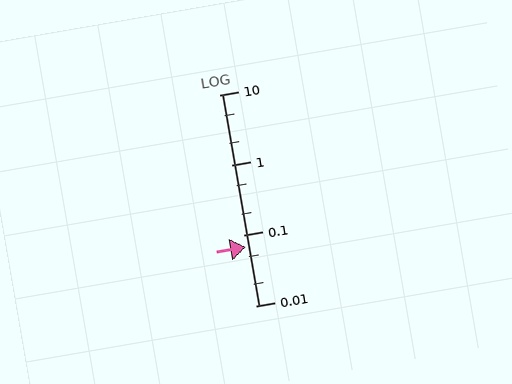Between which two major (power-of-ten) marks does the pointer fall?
The pointer is between 0.01 and 0.1.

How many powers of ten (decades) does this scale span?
The scale spans 3 decades, from 0.01 to 10.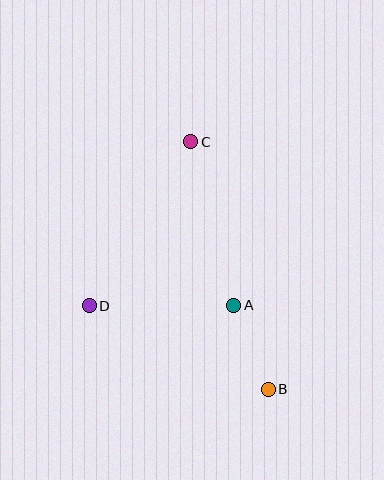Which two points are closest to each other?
Points A and B are closest to each other.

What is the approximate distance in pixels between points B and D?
The distance between B and D is approximately 198 pixels.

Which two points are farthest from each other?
Points B and C are farthest from each other.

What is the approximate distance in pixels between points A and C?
The distance between A and C is approximately 169 pixels.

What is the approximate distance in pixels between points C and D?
The distance between C and D is approximately 193 pixels.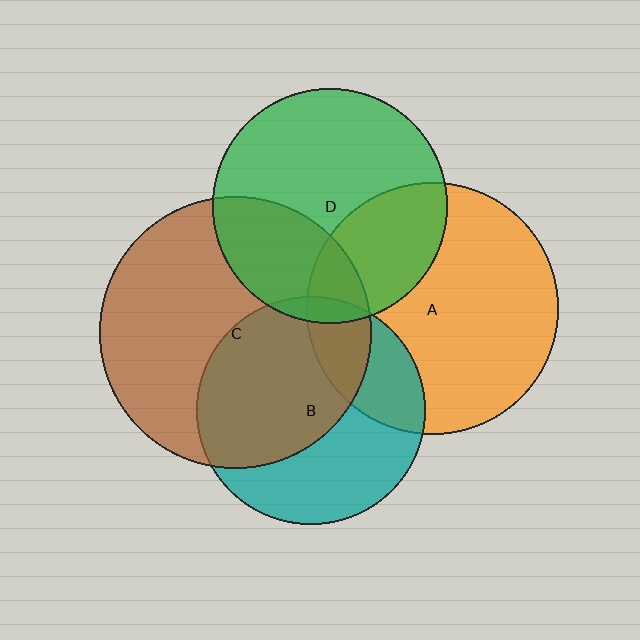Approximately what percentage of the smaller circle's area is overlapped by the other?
Approximately 55%.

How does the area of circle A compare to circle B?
Approximately 1.2 times.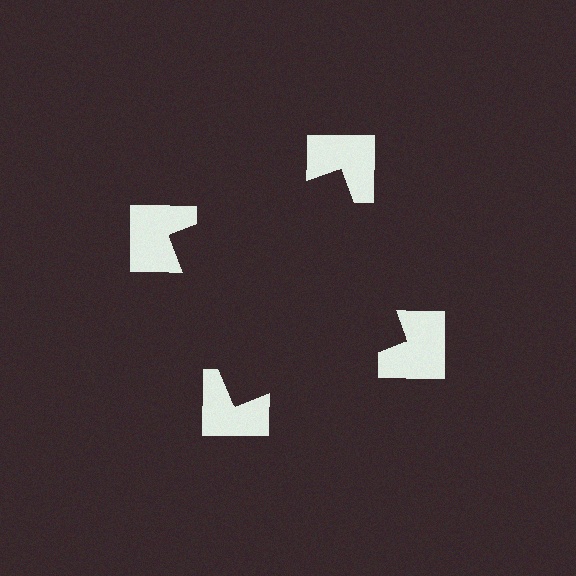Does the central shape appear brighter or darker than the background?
It typically appears slightly darker than the background, even though no actual brightness change is drawn.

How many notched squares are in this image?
There are 4 — one at each vertex of the illusory square.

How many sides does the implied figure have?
4 sides.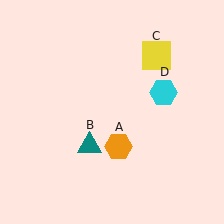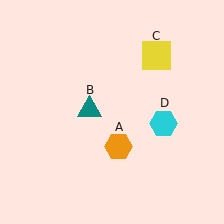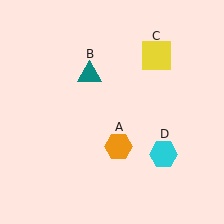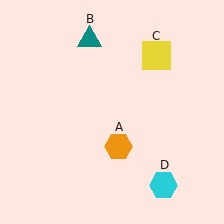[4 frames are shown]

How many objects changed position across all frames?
2 objects changed position: teal triangle (object B), cyan hexagon (object D).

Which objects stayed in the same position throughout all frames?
Orange hexagon (object A) and yellow square (object C) remained stationary.